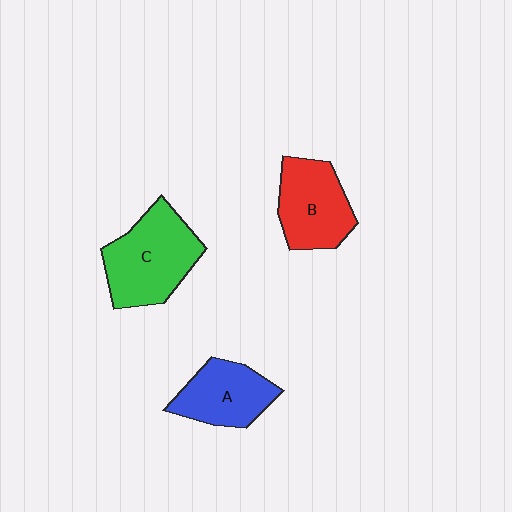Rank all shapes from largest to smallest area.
From largest to smallest: C (green), B (red), A (blue).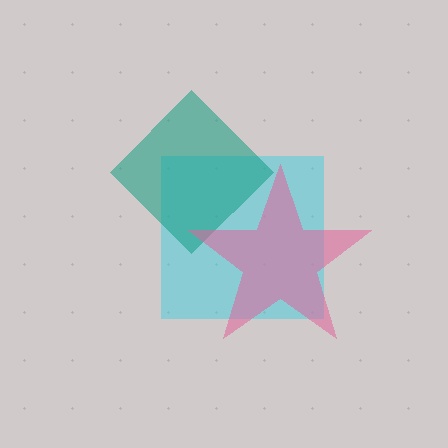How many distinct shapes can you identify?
There are 3 distinct shapes: a cyan square, a teal diamond, a pink star.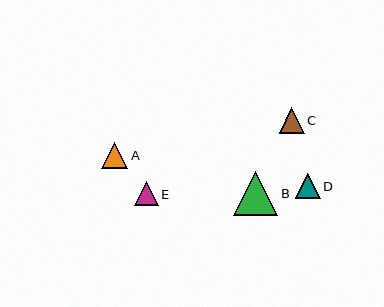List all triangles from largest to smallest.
From largest to smallest: B, A, C, D, E.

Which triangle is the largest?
Triangle B is the largest with a size of approximately 44 pixels.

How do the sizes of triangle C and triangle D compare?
Triangle C and triangle D are approximately the same size.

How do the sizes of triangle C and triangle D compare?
Triangle C and triangle D are approximately the same size.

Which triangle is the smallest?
Triangle E is the smallest with a size of approximately 24 pixels.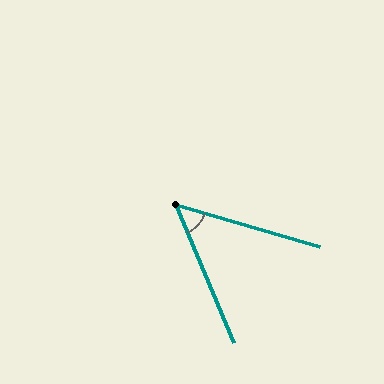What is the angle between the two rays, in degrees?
Approximately 51 degrees.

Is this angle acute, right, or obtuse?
It is acute.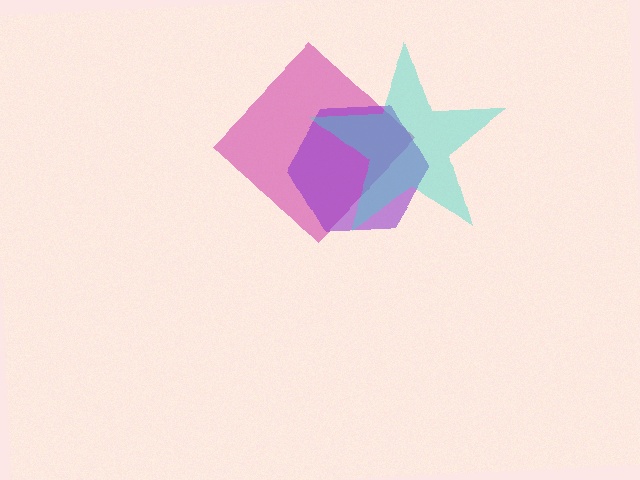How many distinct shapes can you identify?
There are 3 distinct shapes: a magenta diamond, a purple hexagon, a cyan star.